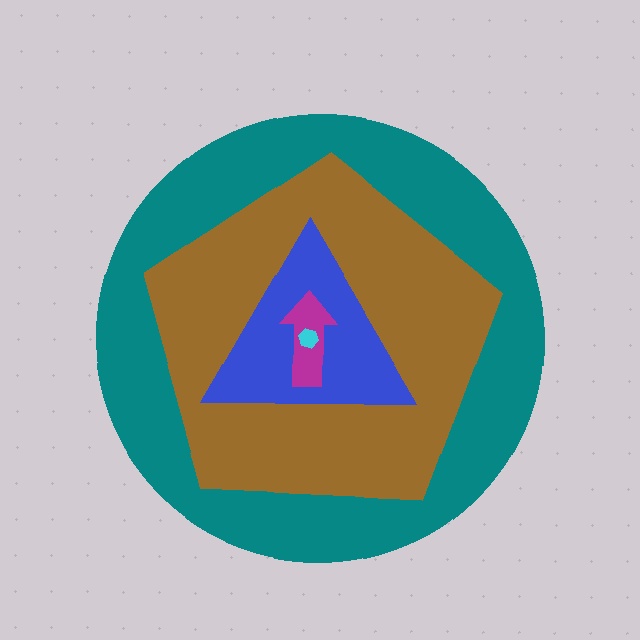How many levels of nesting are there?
5.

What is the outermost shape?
The teal circle.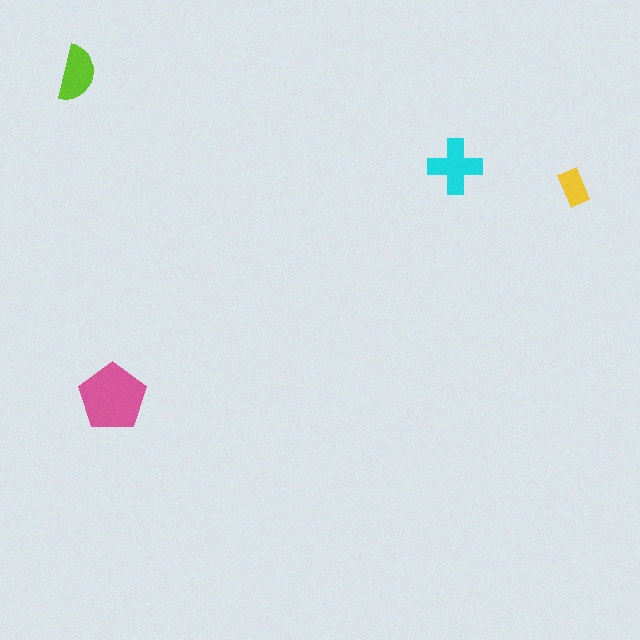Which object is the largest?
The pink pentagon.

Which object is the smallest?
The yellow rectangle.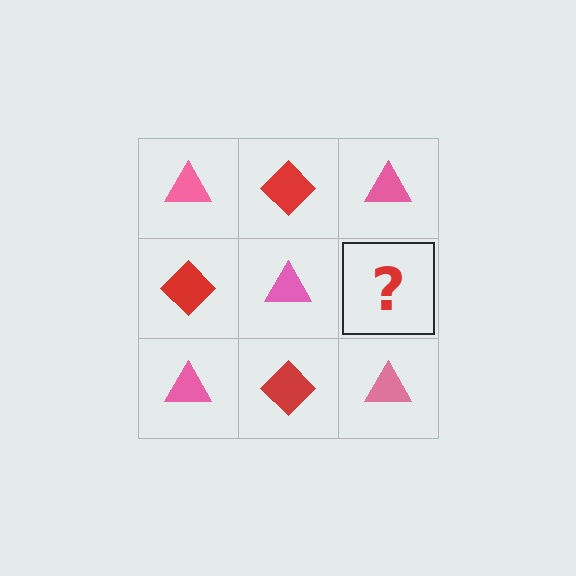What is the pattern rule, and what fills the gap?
The rule is that it alternates pink triangle and red diamond in a checkerboard pattern. The gap should be filled with a red diamond.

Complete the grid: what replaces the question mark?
The question mark should be replaced with a red diamond.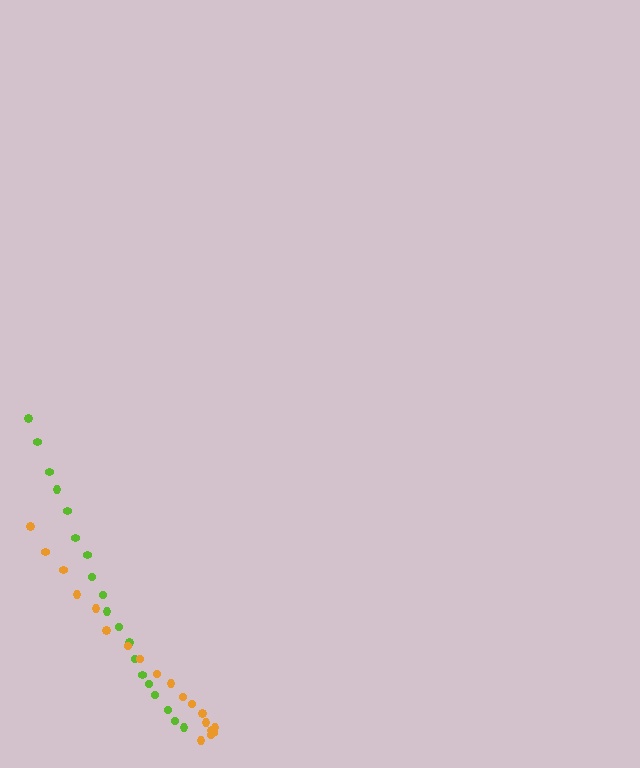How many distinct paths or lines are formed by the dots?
There are 2 distinct paths.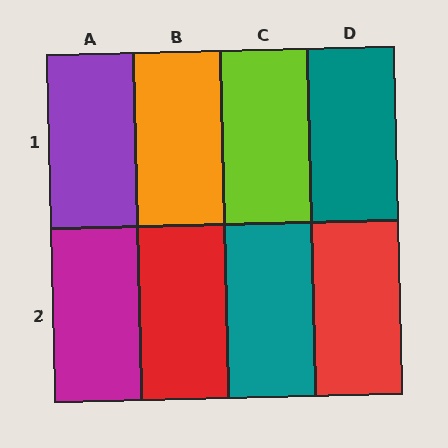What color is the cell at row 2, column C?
Teal.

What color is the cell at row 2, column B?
Red.